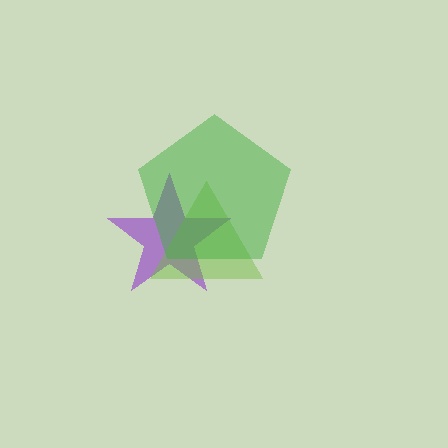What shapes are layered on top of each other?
The layered shapes are: a purple star, a lime triangle, a green pentagon.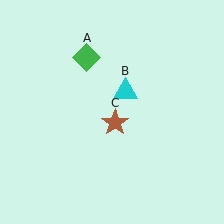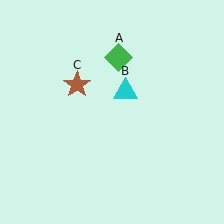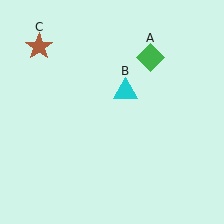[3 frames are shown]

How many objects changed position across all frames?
2 objects changed position: green diamond (object A), brown star (object C).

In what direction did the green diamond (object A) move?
The green diamond (object A) moved right.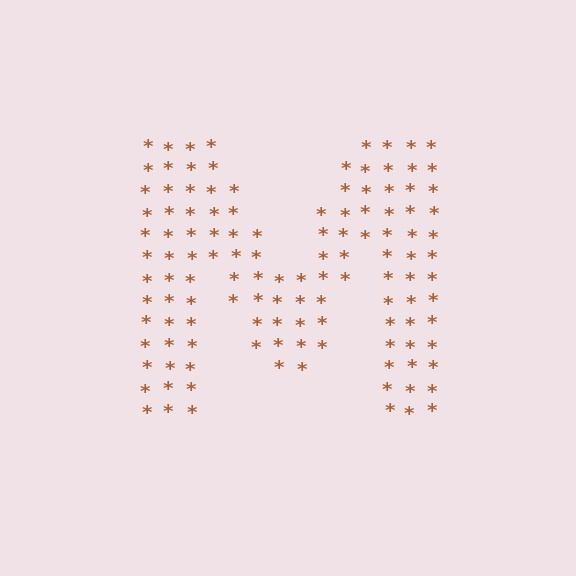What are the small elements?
The small elements are asterisks.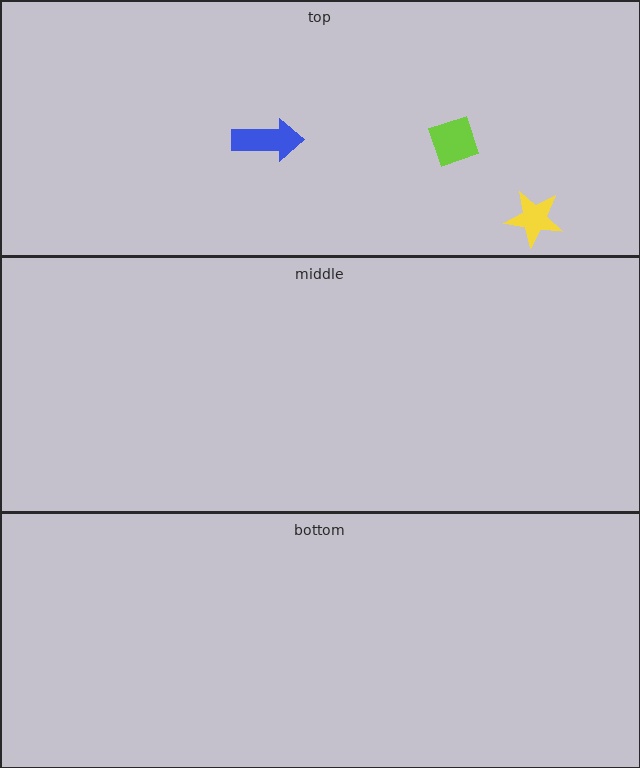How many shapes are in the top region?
3.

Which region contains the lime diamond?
The top region.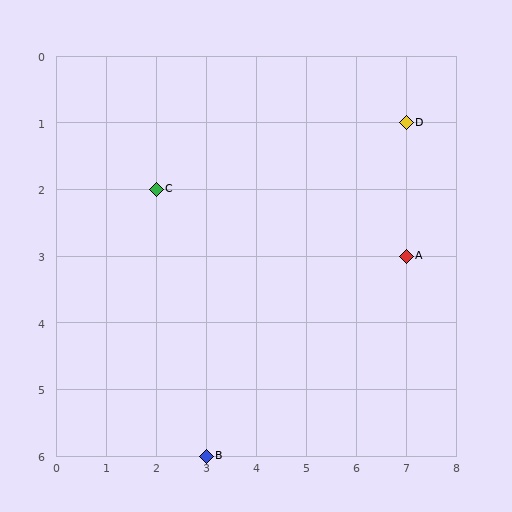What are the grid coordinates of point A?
Point A is at grid coordinates (7, 3).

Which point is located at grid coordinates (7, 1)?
Point D is at (7, 1).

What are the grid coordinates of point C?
Point C is at grid coordinates (2, 2).